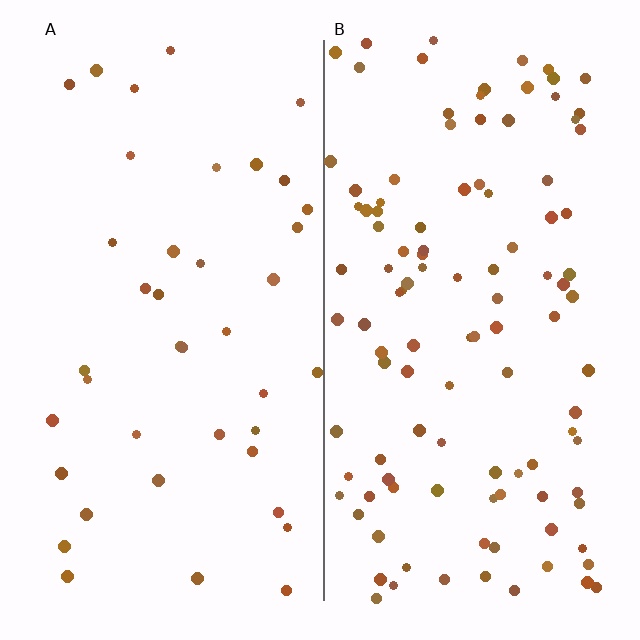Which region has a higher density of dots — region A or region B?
B (the right).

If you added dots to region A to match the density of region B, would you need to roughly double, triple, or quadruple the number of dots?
Approximately triple.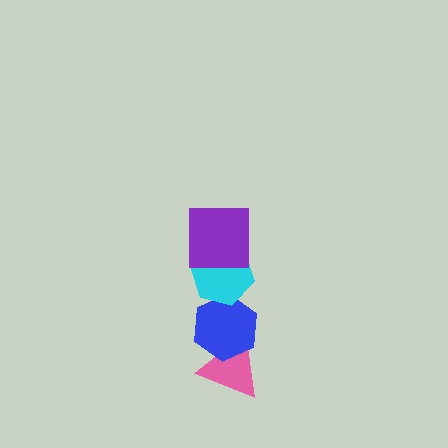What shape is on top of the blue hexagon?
The cyan hexagon is on top of the blue hexagon.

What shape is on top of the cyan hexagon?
The purple square is on top of the cyan hexagon.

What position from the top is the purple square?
The purple square is 1st from the top.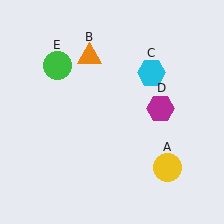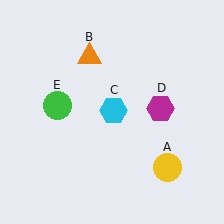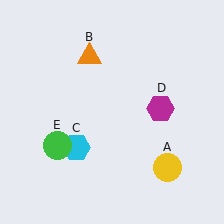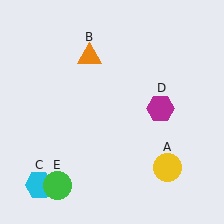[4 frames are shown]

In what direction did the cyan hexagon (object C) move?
The cyan hexagon (object C) moved down and to the left.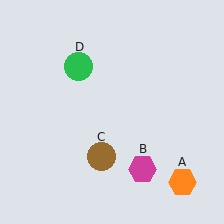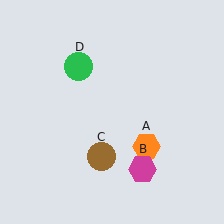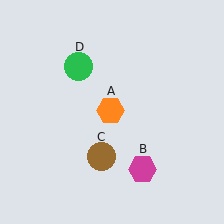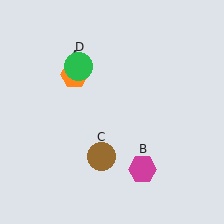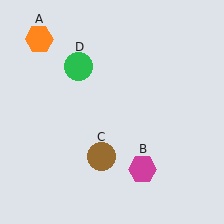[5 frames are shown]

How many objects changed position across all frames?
1 object changed position: orange hexagon (object A).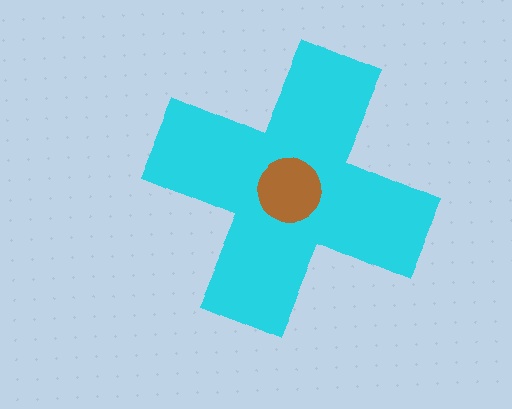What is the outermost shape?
The cyan cross.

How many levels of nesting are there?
2.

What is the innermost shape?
The brown circle.